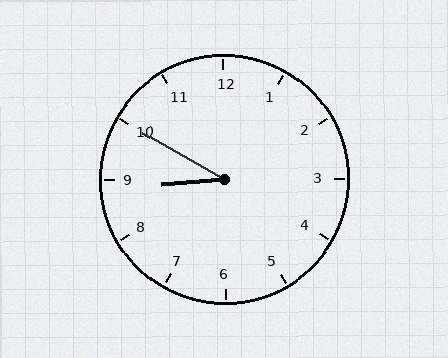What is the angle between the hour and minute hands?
Approximately 35 degrees.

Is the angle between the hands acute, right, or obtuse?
It is acute.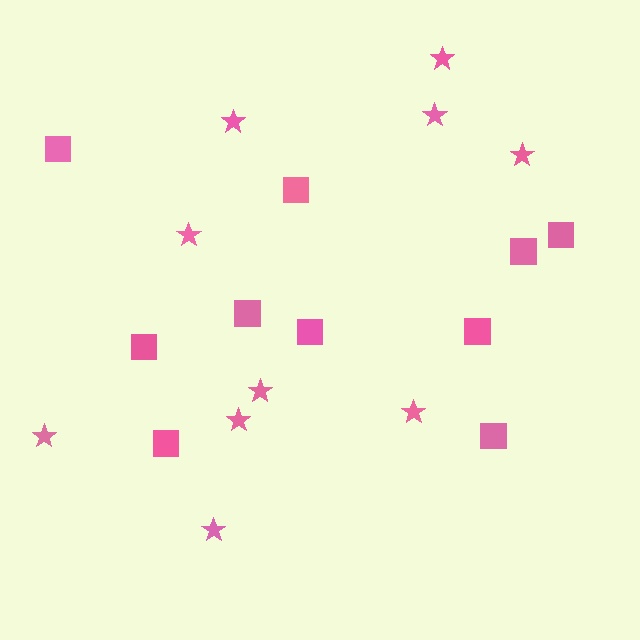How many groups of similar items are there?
There are 2 groups: one group of squares (10) and one group of stars (10).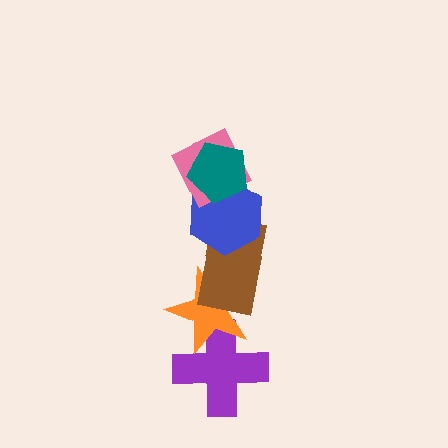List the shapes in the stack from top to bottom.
From top to bottom: the teal pentagon, the pink diamond, the blue hexagon, the brown rectangle, the orange star, the purple cross.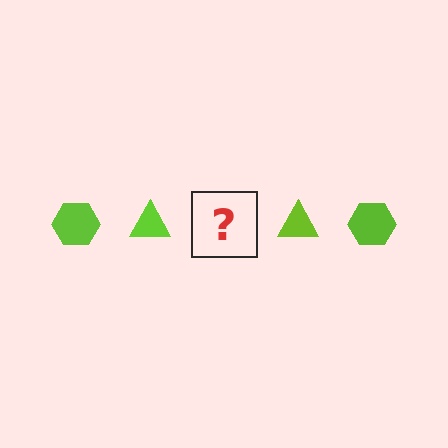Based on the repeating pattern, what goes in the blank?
The blank should be a lime hexagon.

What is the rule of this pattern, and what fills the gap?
The rule is that the pattern cycles through hexagon, triangle shapes in lime. The gap should be filled with a lime hexagon.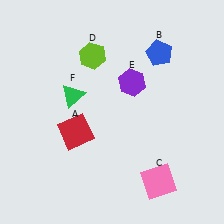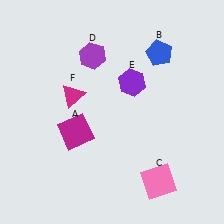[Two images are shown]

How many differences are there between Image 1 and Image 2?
There are 3 differences between the two images.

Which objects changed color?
A changed from red to magenta. D changed from lime to purple. F changed from green to magenta.